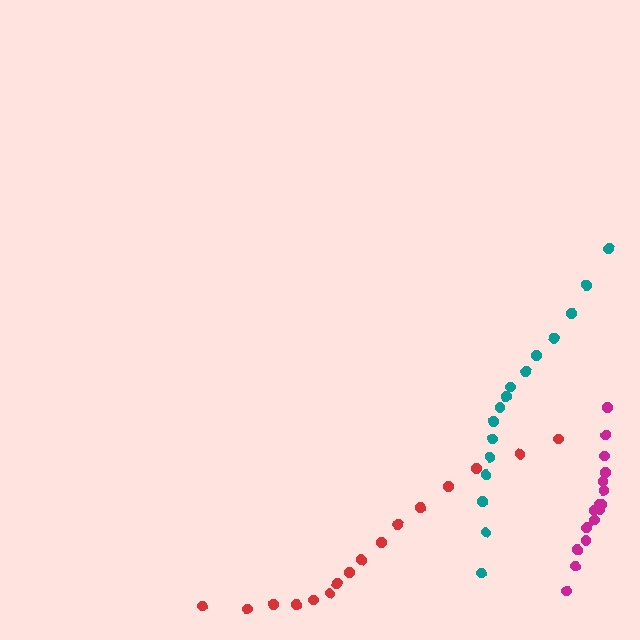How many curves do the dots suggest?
There are 3 distinct paths.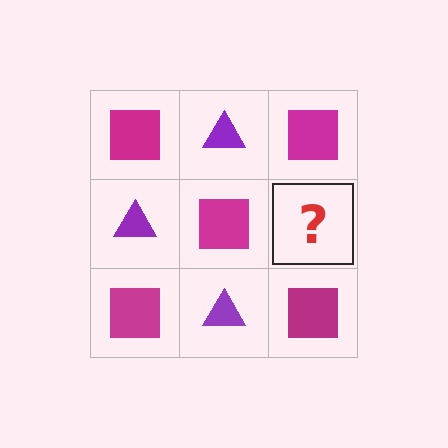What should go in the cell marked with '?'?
The missing cell should contain a purple triangle.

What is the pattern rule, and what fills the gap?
The rule is that it alternates magenta square and purple triangle in a checkerboard pattern. The gap should be filled with a purple triangle.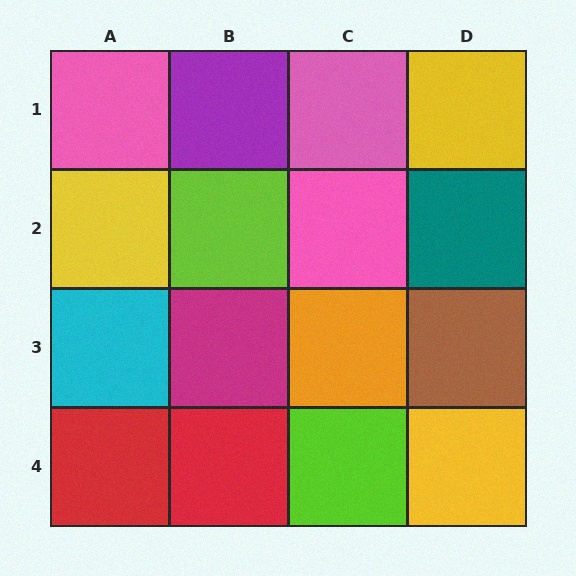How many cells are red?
2 cells are red.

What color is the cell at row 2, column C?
Pink.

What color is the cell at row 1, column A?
Pink.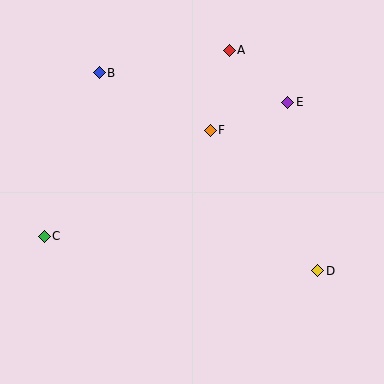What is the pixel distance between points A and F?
The distance between A and F is 82 pixels.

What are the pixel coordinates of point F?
Point F is at (210, 130).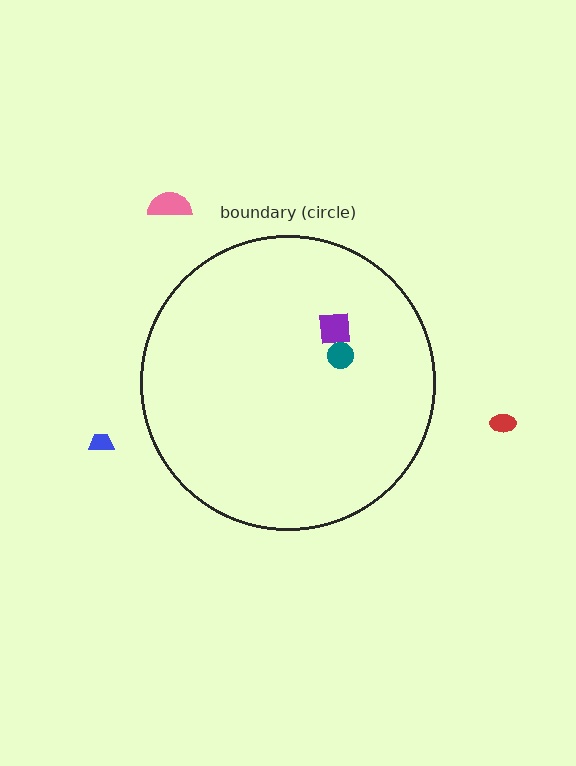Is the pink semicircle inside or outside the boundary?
Outside.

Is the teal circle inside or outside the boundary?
Inside.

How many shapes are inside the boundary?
2 inside, 3 outside.